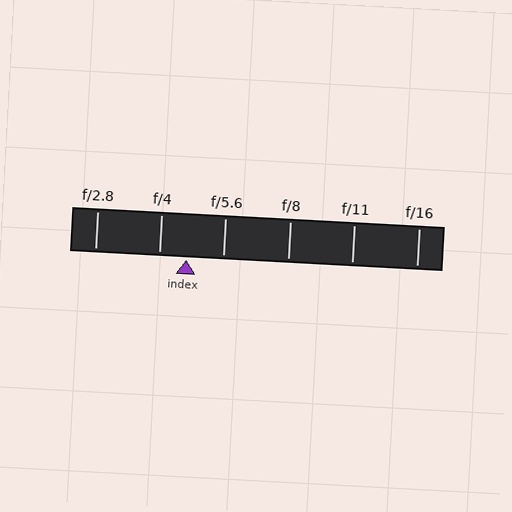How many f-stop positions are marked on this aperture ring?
There are 6 f-stop positions marked.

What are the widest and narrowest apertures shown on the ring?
The widest aperture shown is f/2.8 and the narrowest is f/16.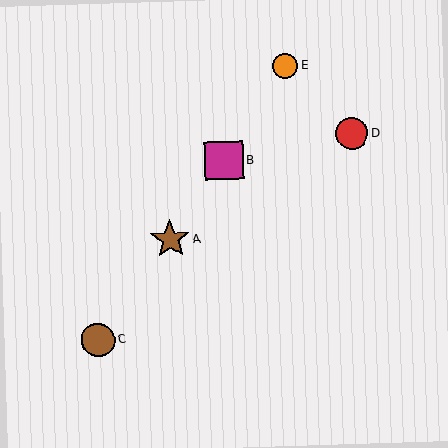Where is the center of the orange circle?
The center of the orange circle is at (285, 66).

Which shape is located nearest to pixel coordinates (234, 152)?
The magenta square (labeled B) at (224, 161) is nearest to that location.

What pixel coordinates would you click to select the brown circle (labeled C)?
Click at (98, 340) to select the brown circle C.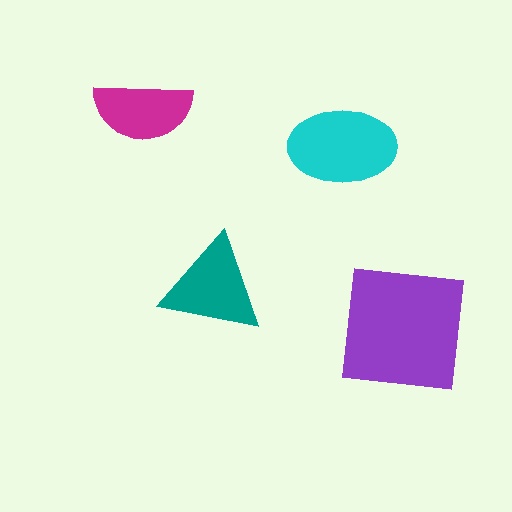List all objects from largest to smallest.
The purple square, the cyan ellipse, the teal triangle, the magenta semicircle.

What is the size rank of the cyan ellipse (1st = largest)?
2nd.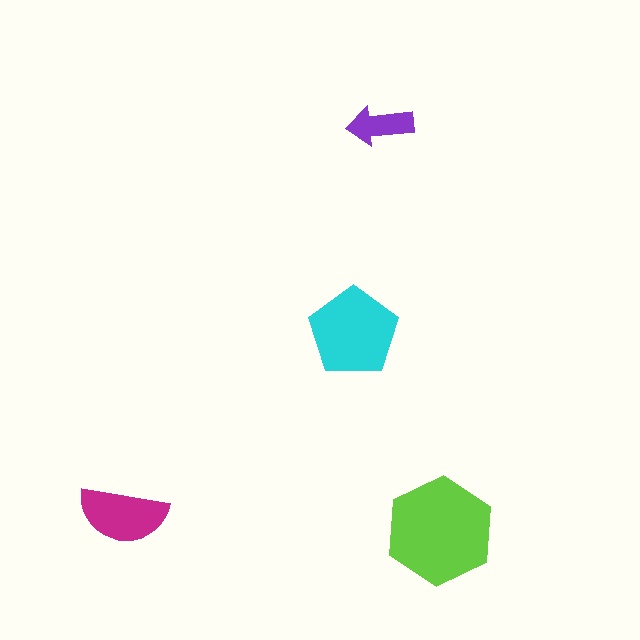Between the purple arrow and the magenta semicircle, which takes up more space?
The magenta semicircle.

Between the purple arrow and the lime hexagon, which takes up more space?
The lime hexagon.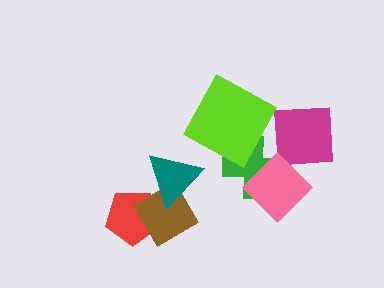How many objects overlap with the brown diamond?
2 objects overlap with the brown diamond.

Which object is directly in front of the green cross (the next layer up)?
The pink diamond is directly in front of the green cross.